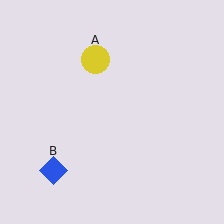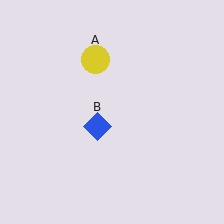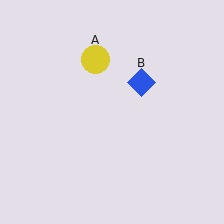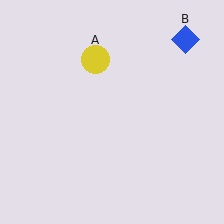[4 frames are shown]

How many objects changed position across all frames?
1 object changed position: blue diamond (object B).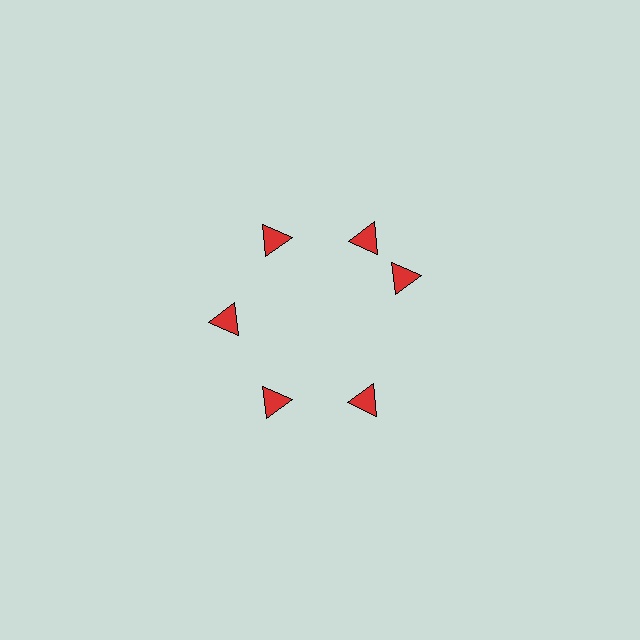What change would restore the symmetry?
The symmetry would be restored by rotating it back into even spacing with its neighbors so that all 6 triangles sit at equal angles and equal distance from the center.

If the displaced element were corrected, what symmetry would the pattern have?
It would have 6-fold rotational symmetry — the pattern would map onto itself every 60 degrees.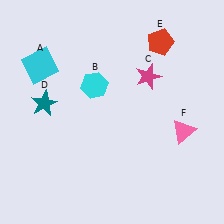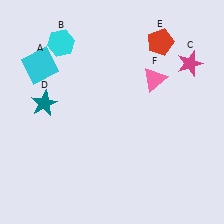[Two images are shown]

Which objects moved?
The objects that moved are: the cyan hexagon (B), the magenta star (C), the pink triangle (F).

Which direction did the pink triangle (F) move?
The pink triangle (F) moved up.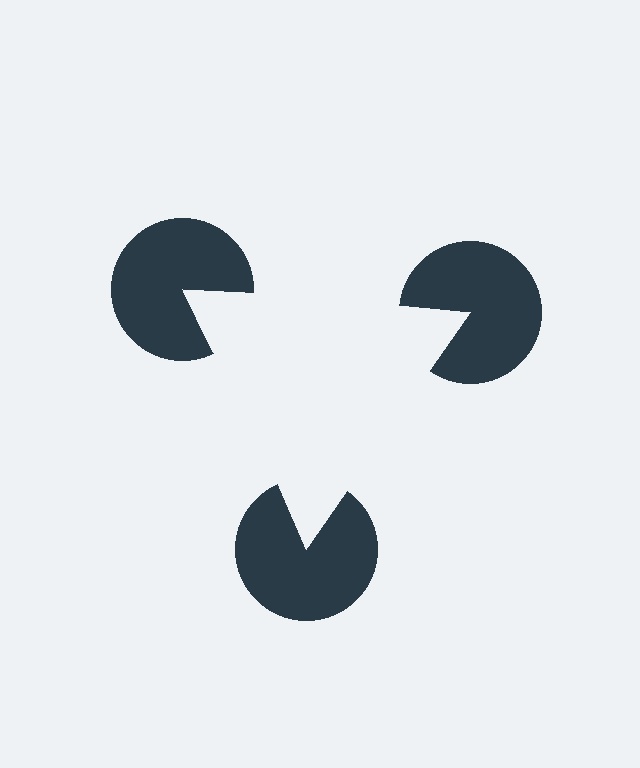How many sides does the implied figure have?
3 sides.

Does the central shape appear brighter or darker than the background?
It typically appears slightly brighter than the background, even though no actual brightness change is drawn.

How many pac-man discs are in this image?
There are 3 — one at each vertex of the illusory triangle.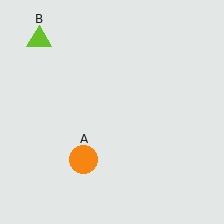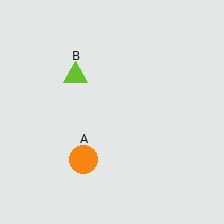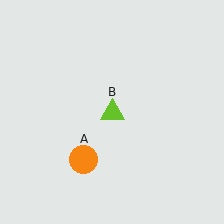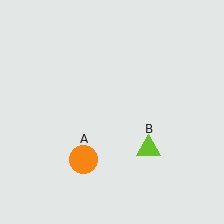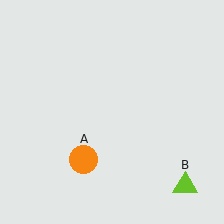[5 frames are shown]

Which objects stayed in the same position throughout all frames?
Orange circle (object A) remained stationary.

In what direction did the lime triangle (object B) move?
The lime triangle (object B) moved down and to the right.